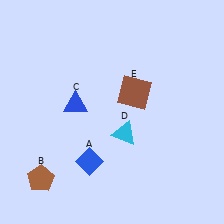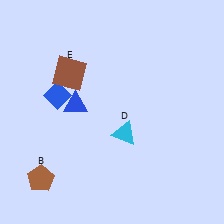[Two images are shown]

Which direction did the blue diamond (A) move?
The blue diamond (A) moved up.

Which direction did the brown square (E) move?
The brown square (E) moved left.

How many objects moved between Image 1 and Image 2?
2 objects moved between the two images.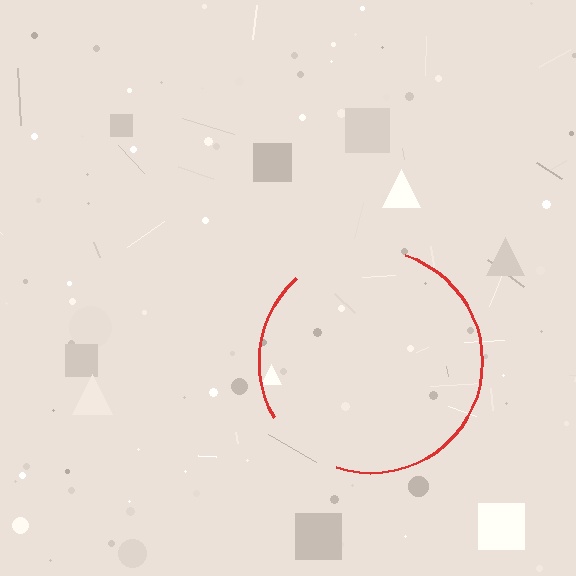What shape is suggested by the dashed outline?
The dashed outline suggests a circle.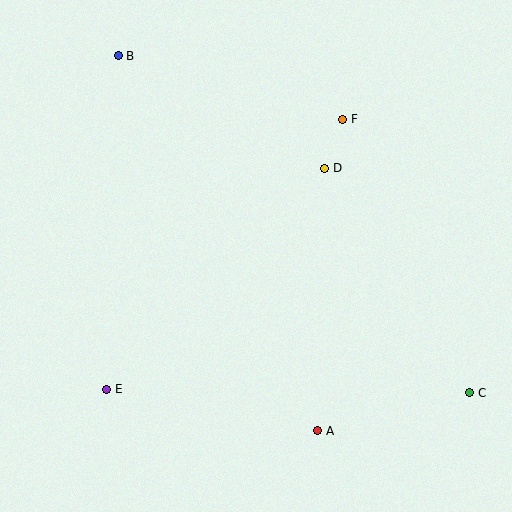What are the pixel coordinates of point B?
Point B is at (118, 56).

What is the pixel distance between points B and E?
The distance between B and E is 334 pixels.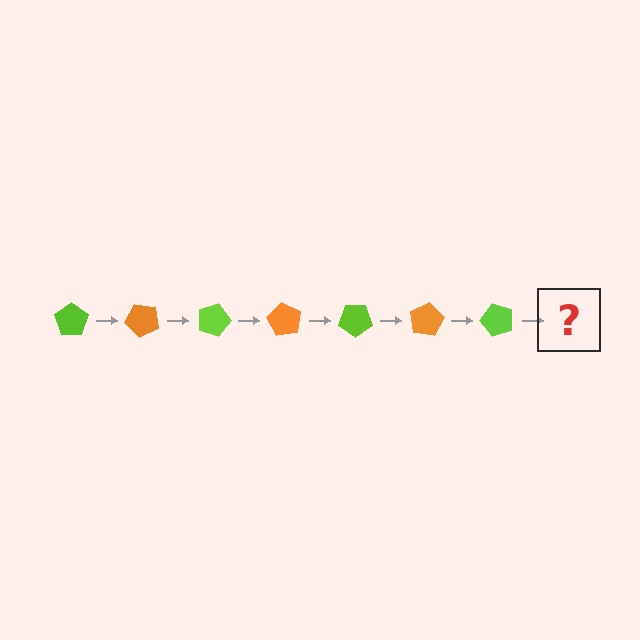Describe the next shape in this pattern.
It should be an orange pentagon, rotated 315 degrees from the start.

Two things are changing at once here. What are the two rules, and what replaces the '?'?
The two rules are that it rotates 45 degrees each step and the color cycles through lime and orange. The '?' should be an orange pentagon, rotated 315 degrees from the start.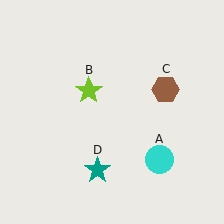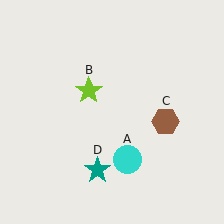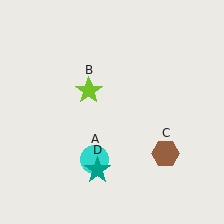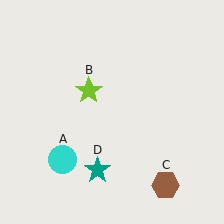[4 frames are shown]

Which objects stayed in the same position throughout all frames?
Lime star (object B) and teal star (object D) remained stationary.